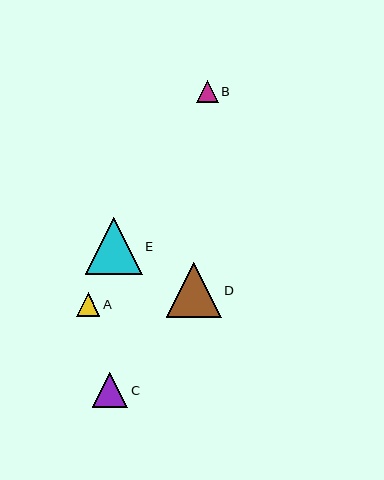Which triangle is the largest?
Triangle E is the largest with a size of approximately 56 pixels.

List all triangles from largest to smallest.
From largest to smallest: E, D, C, A, B.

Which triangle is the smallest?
Triangle B is the smallest with a size of approximately 21 pixels.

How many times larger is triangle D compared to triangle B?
Triangle D is approximately 2.6 times the size of triangle B.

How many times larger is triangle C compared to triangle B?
Triangle C is approximately 1.7 times the size of triangle B.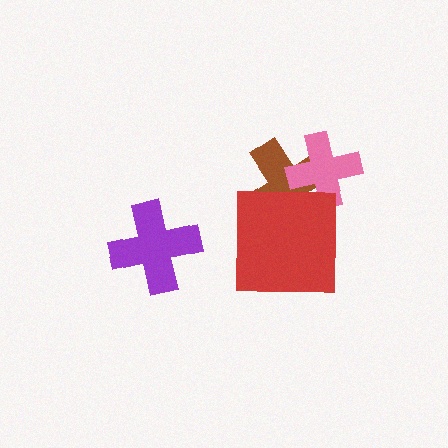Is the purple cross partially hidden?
No, no other shape covers it.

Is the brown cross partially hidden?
Yes, it is partially covered by another shape.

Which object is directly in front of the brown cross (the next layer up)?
The pink cross is directly in front of the brown cross.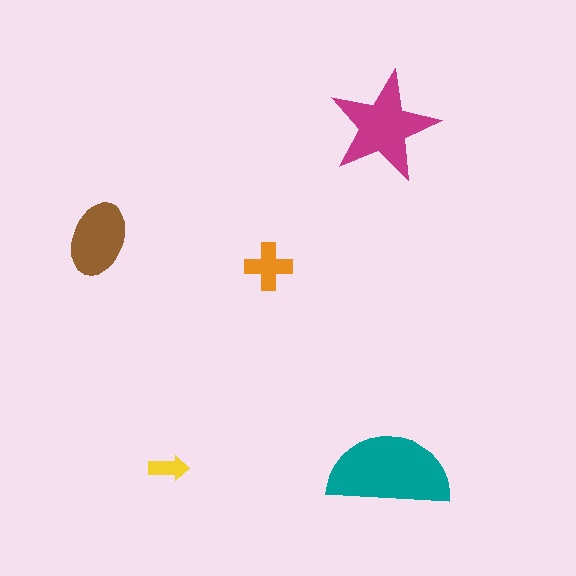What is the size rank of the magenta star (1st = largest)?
2nd.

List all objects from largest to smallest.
The teal semicircle, the magenta star, the brown ellipse, the orange cross, the yellow arrow.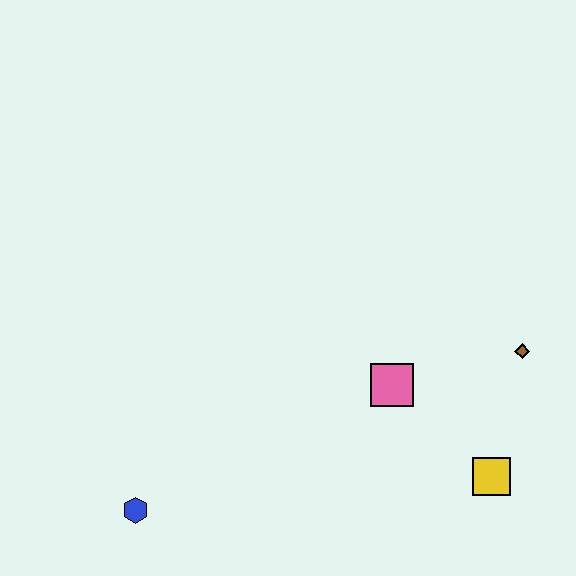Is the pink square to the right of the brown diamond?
No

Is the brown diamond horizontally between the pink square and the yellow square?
No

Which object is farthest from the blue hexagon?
The brown diamond is farthest from the blue hexagon.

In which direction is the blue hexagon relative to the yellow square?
The blue hexagon is to the left of the yellow square.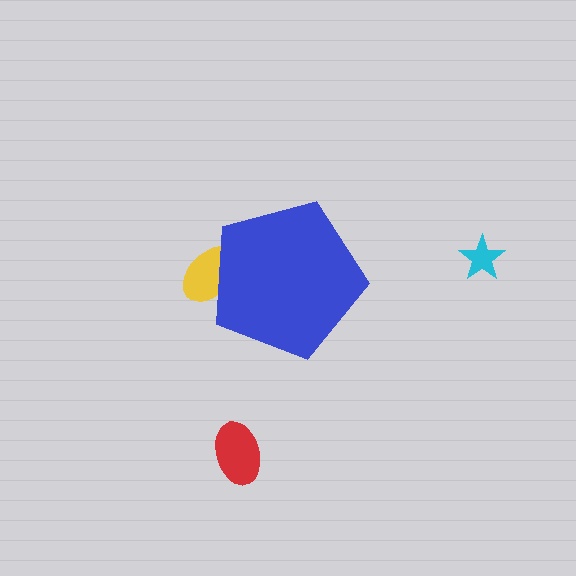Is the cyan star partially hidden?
No, the cyan star is fully visible.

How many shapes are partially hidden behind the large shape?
1 shape is partially hidden.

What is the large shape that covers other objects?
A blue pentagon.